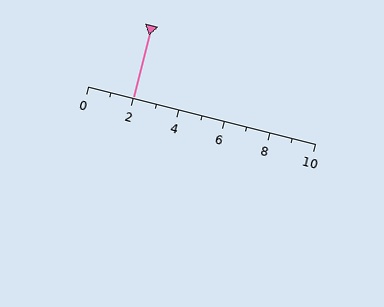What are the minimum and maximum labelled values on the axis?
The axis runs from 0 to 10.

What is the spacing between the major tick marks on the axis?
The major ticks are spaced 2 apart.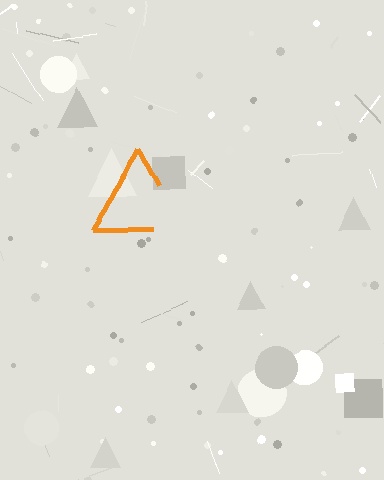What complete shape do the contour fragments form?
The contour fragments form a triangle.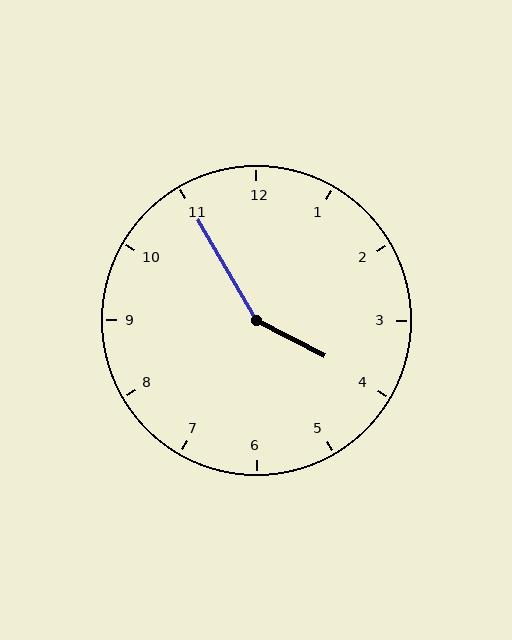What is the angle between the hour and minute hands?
Approximately 148 degrees.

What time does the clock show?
3:55.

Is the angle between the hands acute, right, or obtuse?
It is obtuse.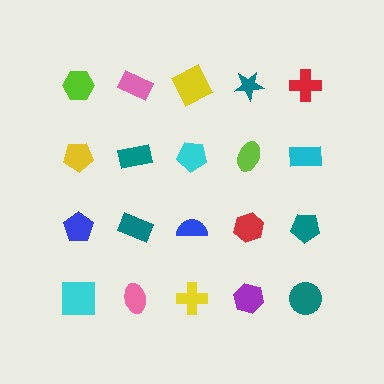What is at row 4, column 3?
A yellow cross.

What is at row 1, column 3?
A yellow square.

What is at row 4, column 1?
A cyan square.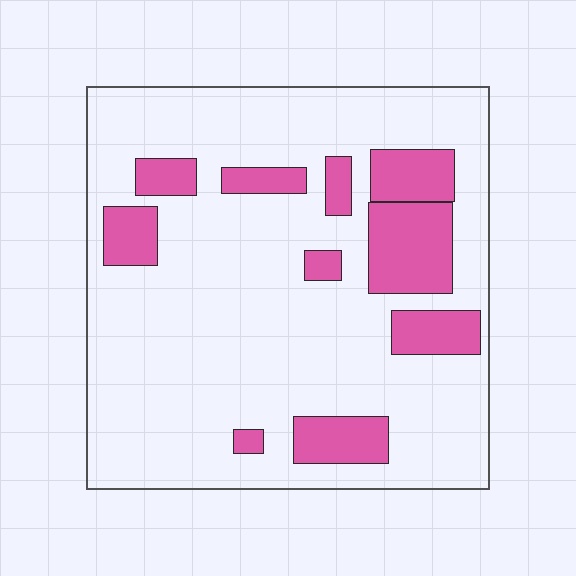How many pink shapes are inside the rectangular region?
10.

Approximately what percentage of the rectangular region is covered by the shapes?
Approximately 20%.